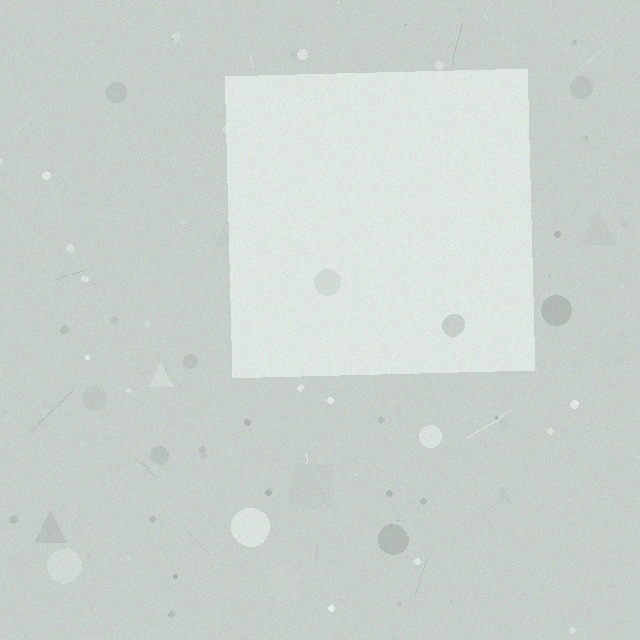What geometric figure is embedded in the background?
A square is embedded in the background.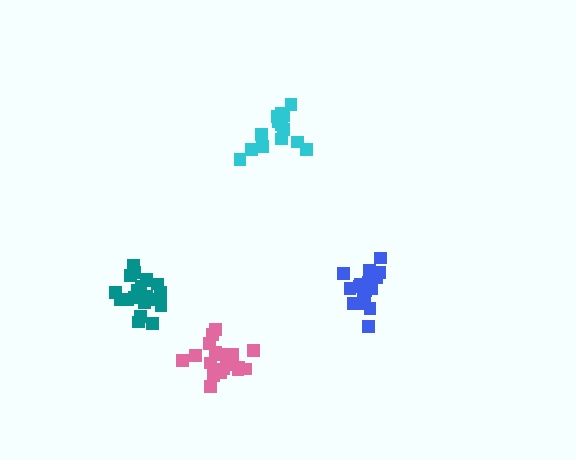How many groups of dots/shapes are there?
There are 4 groups.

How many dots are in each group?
Group 1: 20 dots, Group 2: 14 dots, Group 3: 18 dots, Group 4: 19 dots (71 total).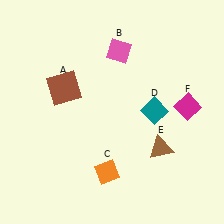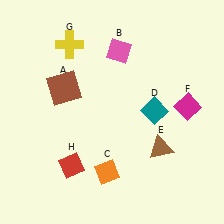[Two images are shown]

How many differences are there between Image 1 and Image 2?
There are 2 differences between the two images.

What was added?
A yellow cross (G), a red diamond (H) were added in Image 2.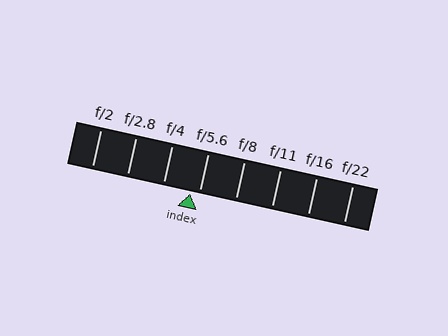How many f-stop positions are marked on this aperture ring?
There are 8 f-stop positions marked.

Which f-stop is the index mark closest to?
The index mark is closest to f/5.6.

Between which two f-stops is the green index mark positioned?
The index mark is between f/4 and f/5.6.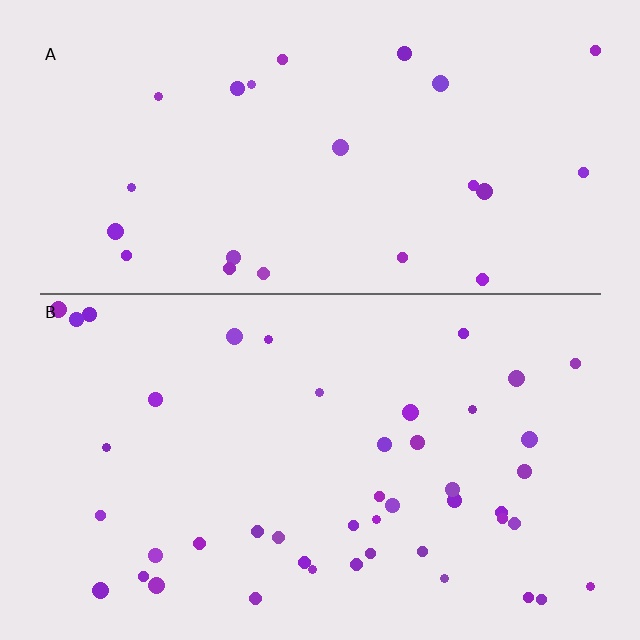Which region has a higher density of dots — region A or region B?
B (the bottom).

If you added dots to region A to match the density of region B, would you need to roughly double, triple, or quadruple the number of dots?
Approximately double.